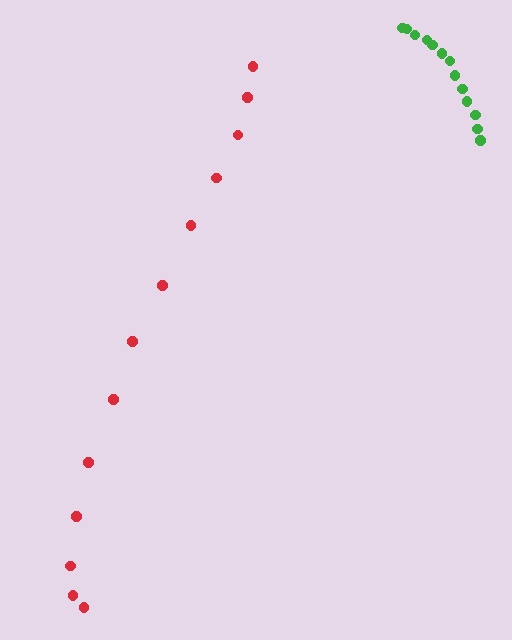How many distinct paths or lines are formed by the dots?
There are 2 distinct paths.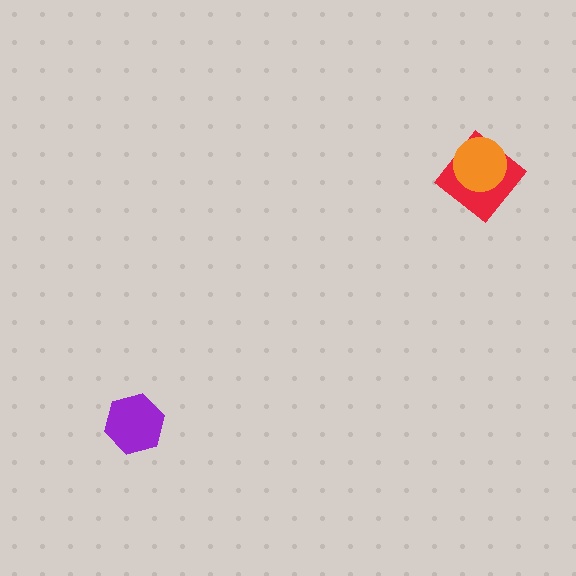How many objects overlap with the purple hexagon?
0 objects overlap with the purple hexagon.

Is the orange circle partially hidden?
No, no other shape covers it.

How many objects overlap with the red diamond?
1 object overlaps with the red diamond.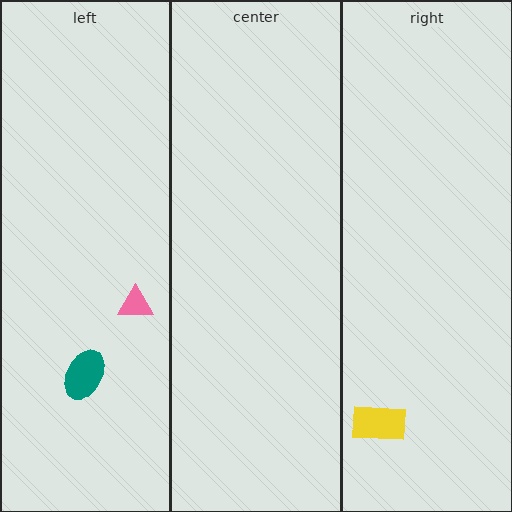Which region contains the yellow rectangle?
The right region.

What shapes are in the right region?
The yellow rectangle.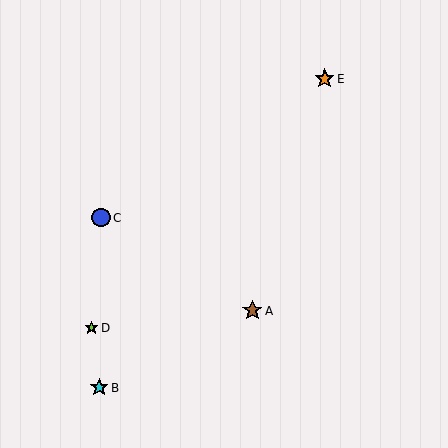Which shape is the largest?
The brown star (labeled A) is the largest.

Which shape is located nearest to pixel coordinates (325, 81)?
The orange star (labeled E) at (325, 79) is nearest to that location.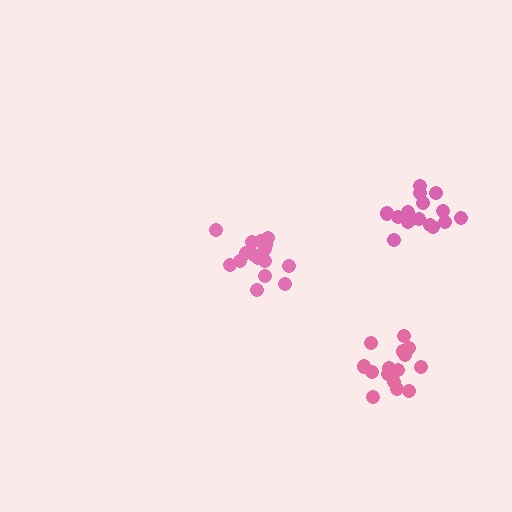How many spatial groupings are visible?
There are 3 spatial groupings.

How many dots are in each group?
Group 1: 16 dots, Group 2: 16 dots, Group 3: 16 dots (48 total).